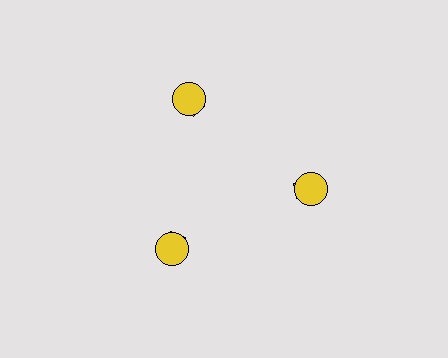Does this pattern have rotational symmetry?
Yes, this pattern has 3-fold rotational symmetry. It looks the same after rotating 120 degrees around the center.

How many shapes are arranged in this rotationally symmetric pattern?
There are 6 shapes, arranged in 3 groups of 2.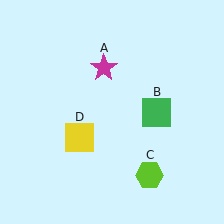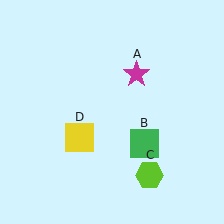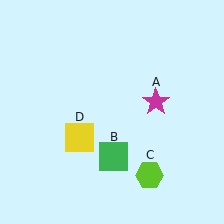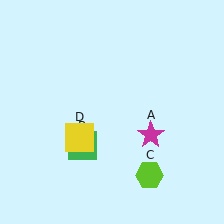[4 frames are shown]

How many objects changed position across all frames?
2 objects changed position: magenta star (object A), green square (object B).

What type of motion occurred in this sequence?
The magenta star (object A), green square (object B) rotated clockwise around the center of the scene.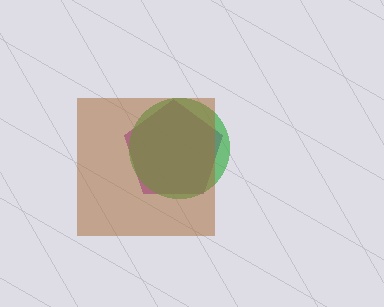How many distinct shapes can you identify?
There are 3 distinct shapes: a purple pentagon, a green circle, a brown square.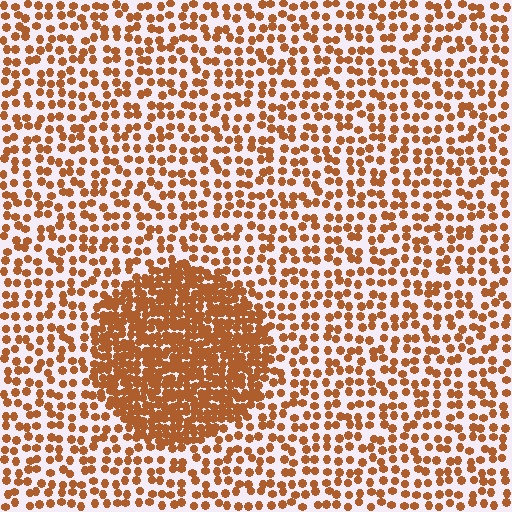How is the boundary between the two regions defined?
The boundary is defined by a change in element density (approximately 2.5x ratio). All elements are the same color, size, and shape.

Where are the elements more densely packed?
The elements are more densely packed inside the circle boundary.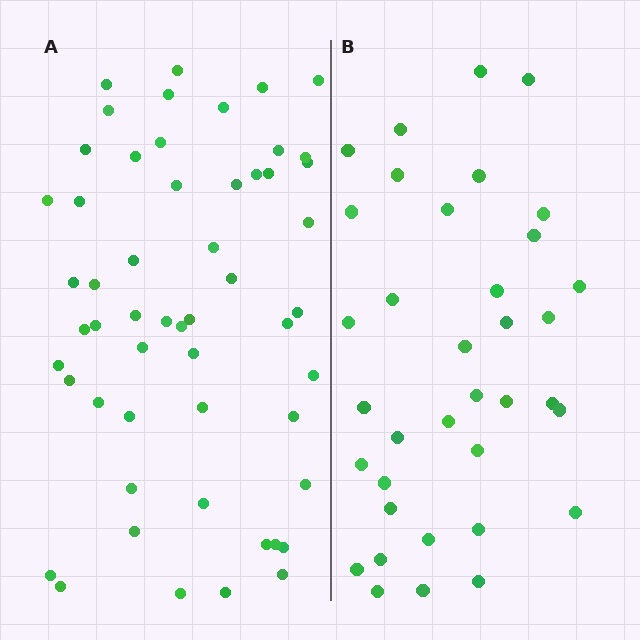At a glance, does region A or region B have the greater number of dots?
Region A (the left region) has more dots.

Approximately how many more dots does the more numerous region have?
Region A has approximately 20 more dots than region B.